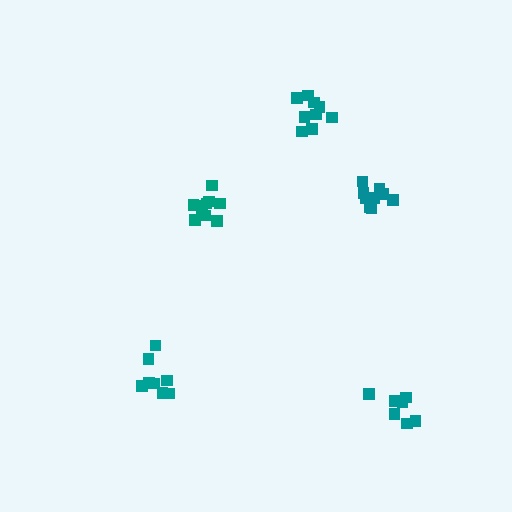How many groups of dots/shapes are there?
There are 5 groups.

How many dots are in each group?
Group 1: 10 dots, Group 2: 9 dots, Group 3: 8 dots, Group 4: 9 dots, Group 5: 7 dots (43 total).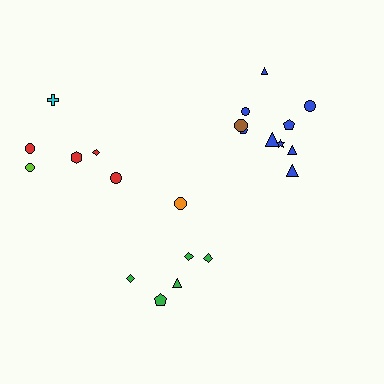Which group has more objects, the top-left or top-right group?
The top-right group.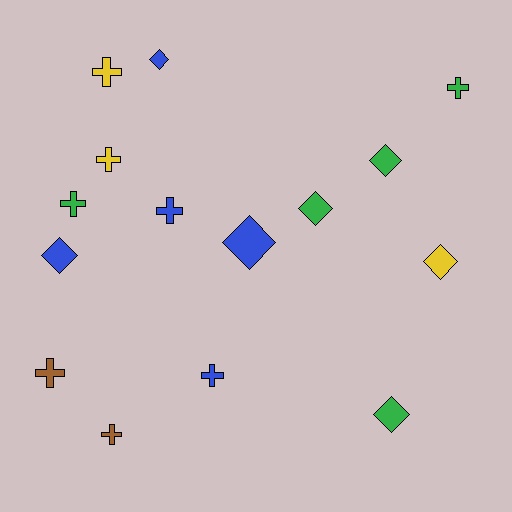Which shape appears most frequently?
Cross, with 8 objects.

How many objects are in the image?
There are 15 objects.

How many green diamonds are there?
There are 3 green diamonds.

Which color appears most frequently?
Blue, with 5 objects.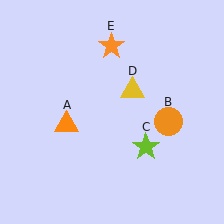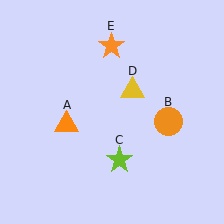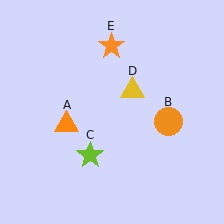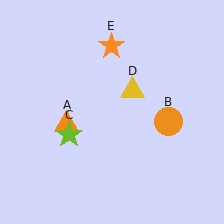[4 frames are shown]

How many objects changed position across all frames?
1 object changed position: lime star (object C).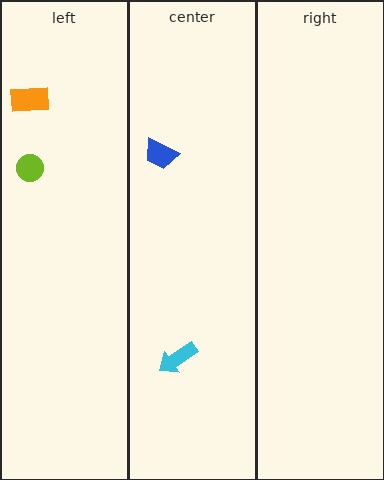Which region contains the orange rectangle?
The left region.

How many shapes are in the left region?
2.